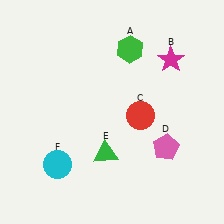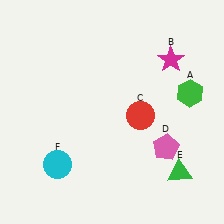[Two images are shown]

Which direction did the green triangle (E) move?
The green triangle (E) moved right.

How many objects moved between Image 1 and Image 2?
2 objects moved between the two images.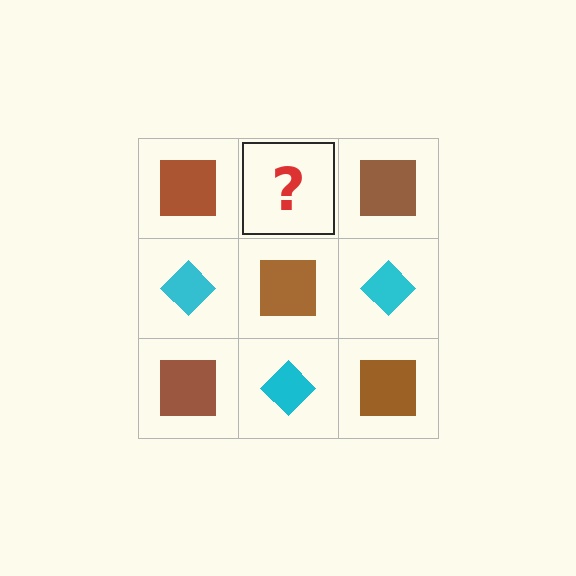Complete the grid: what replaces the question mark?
The question mark should be replaced with a cyan diamond.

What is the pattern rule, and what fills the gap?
The rule is that it alternates brown square and cyan diamond in a checkerboard pattern. The gap should be filled with a cyan diamond.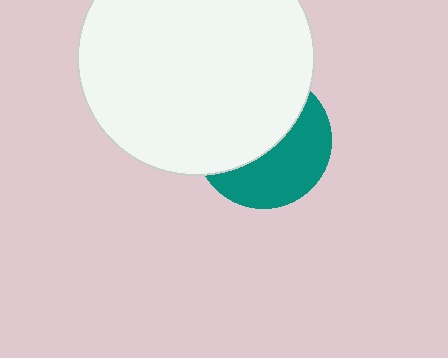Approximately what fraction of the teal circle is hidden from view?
Roughly 55% of the teal circle is hidden behind the white circle.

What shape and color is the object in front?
The object in front is a white circle.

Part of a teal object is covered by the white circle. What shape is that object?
It is a circle.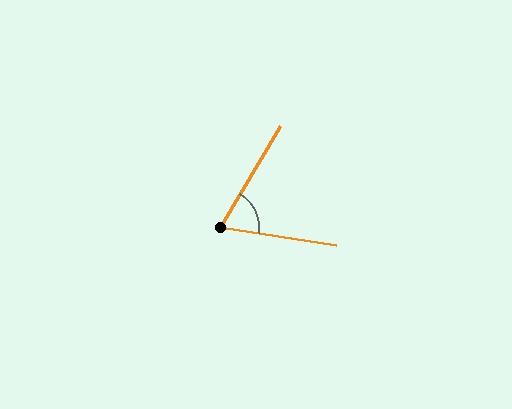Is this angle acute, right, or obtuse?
It is acute.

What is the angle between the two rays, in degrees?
Approximately 68 degrees.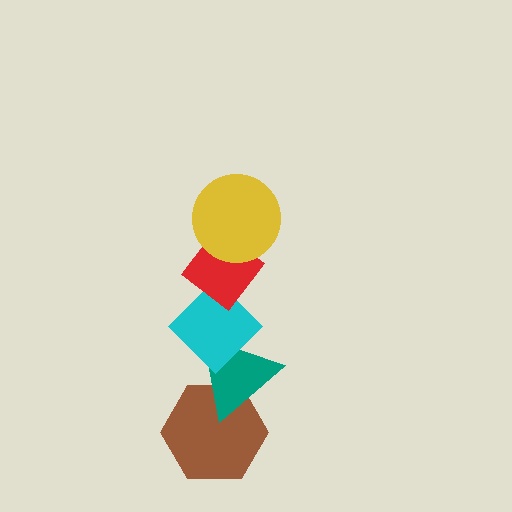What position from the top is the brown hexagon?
The brown hexagon is 5th from the top.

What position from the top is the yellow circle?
The yellow circle is 1st from the top.